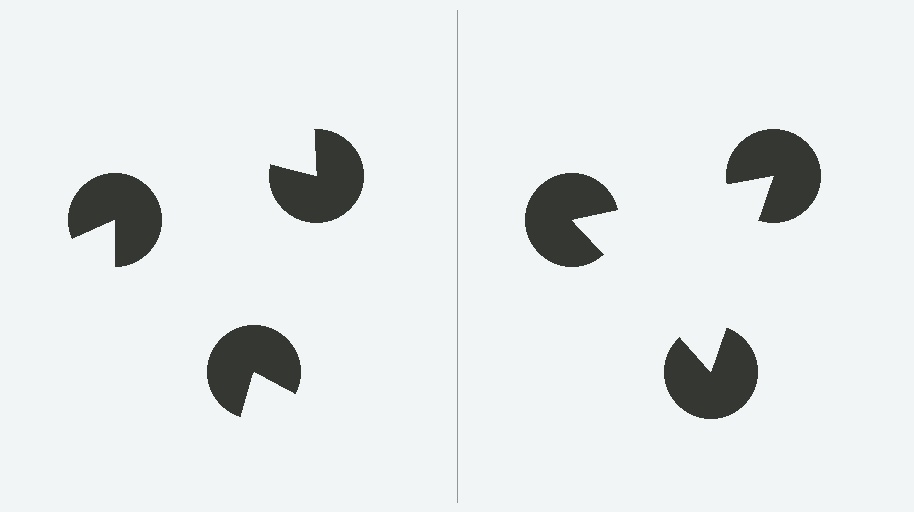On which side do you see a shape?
An illusory triangle appears on the right side. On the left side the wedge cuts are rotated, so no coherent shape forms.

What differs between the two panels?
The pac-man discs are positioned identically on both sides; only the wedge orientations differ. On the right they align to a triangle; on the left they are misaligned.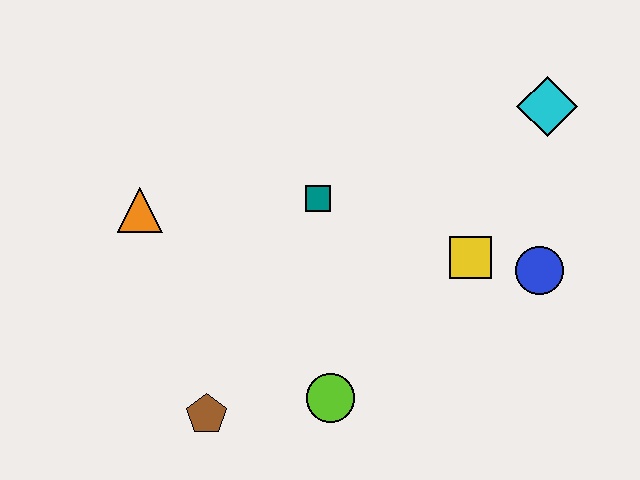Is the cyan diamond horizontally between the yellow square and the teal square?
No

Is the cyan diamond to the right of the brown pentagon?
Yes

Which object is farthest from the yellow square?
The orange triangle is farthest from the yellow square.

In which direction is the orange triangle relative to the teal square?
The orange triangle is to the left of the teal square.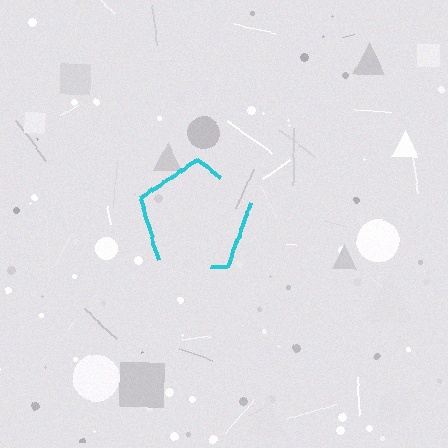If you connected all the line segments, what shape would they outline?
They would outline a pentagon.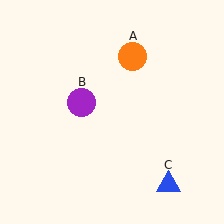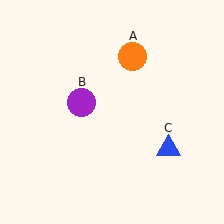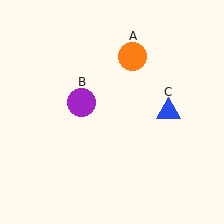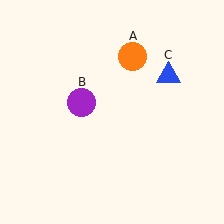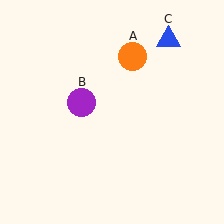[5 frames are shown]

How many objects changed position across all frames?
1 object changed position: blue triangle (object C).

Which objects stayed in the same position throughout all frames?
Orange circle (object A) and purple circle (object B) remained stationary.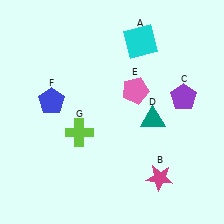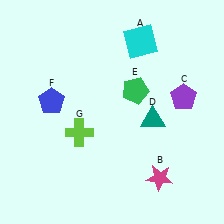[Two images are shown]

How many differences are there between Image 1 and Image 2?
There is 1 difference between the two images.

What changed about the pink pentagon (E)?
In Image 1, E is pink. In Image 2, it changed to green.